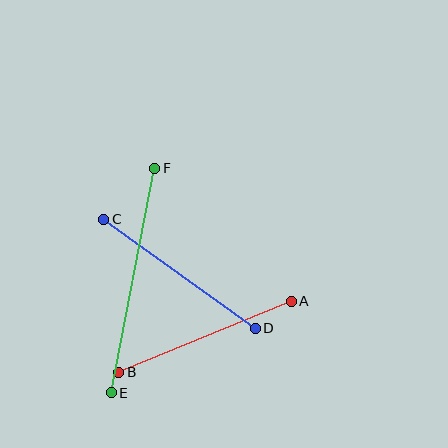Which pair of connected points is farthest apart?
Points E and F are farthest apart.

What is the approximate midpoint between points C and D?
The midpoint is at approximately (179, 274) pixels.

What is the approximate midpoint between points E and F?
The midpoint is at approximately (133, 280) pixels.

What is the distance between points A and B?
The distance is approximately 186 pixels.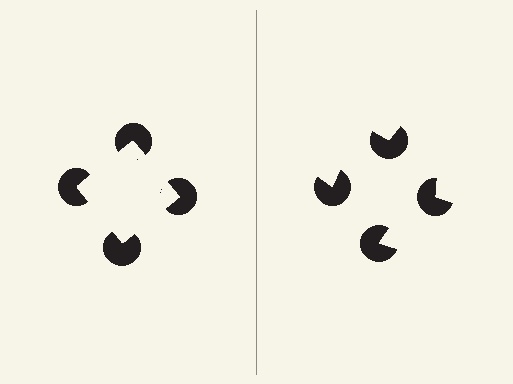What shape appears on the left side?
An illusory square.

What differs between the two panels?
The pac-man discs are positioned identically on both sides; only the wedge orientations differ. On the left they align to a square; on the right they are misaligned.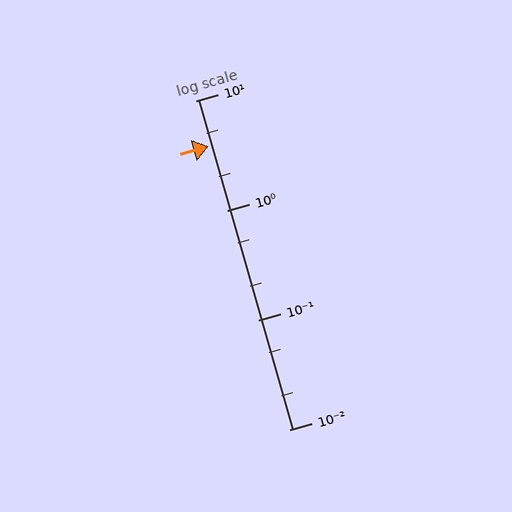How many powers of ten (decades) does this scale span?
The scale spans 3 decades, from 0.01 to 10.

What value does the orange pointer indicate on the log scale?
The pointer indicates approximately 3.8.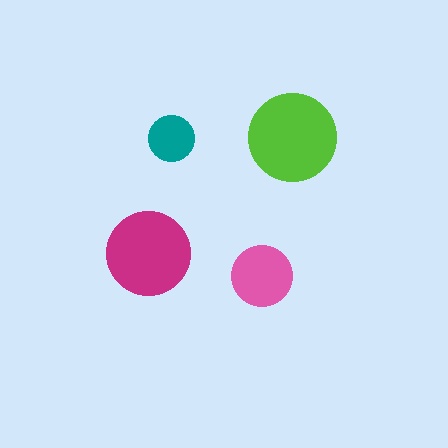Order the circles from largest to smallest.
the lime one, the magenta one, the pink one, the teal one.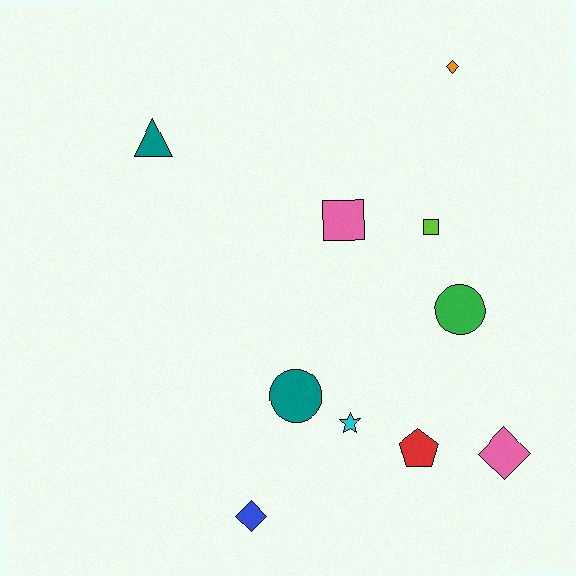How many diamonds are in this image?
There are 3 diamonds.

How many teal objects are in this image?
There are 2 teal objects.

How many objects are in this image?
There are 10 objects.